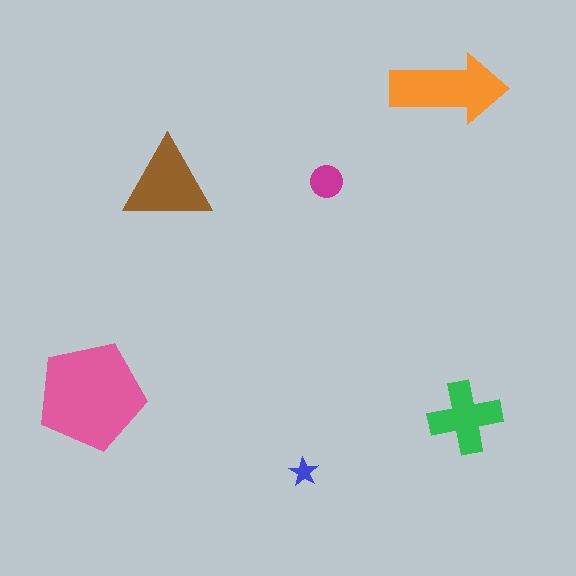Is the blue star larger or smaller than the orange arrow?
Smaller.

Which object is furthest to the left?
The pink pentagon is leftmost.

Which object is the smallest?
The blue star.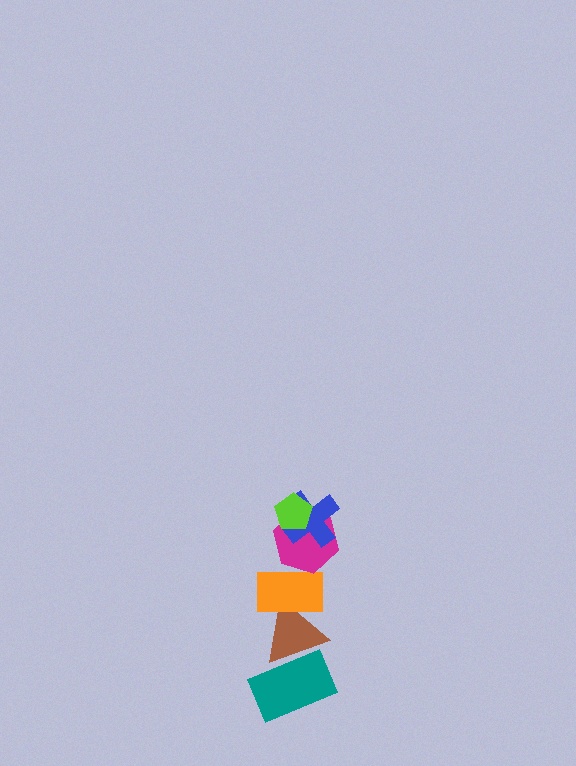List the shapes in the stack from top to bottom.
From top to bottom: the lime pentagon, the blue cross, the magenta hexagon, the orange rectangle, the brown triangle, the teal rectangle.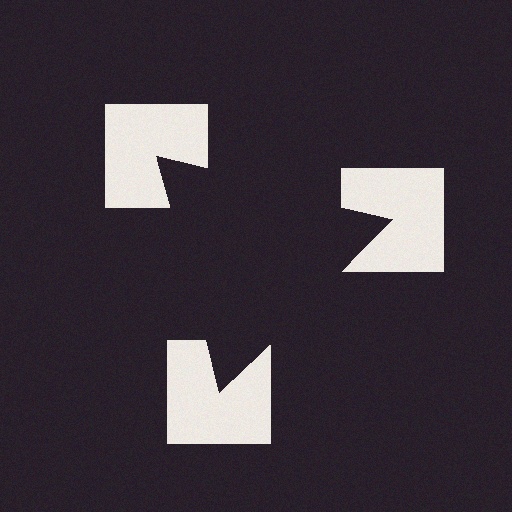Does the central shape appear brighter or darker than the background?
It typically appears slightly darker than the background, even though no actual brightness change is drawn.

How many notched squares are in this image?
There are 3 — one at each vertex of the illusory triangle.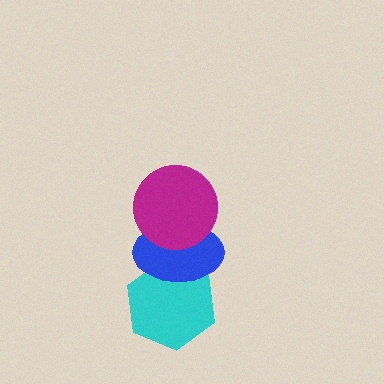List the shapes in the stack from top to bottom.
From top to bottom: the magenta circle, the blue ellipse, the cyan hexagon.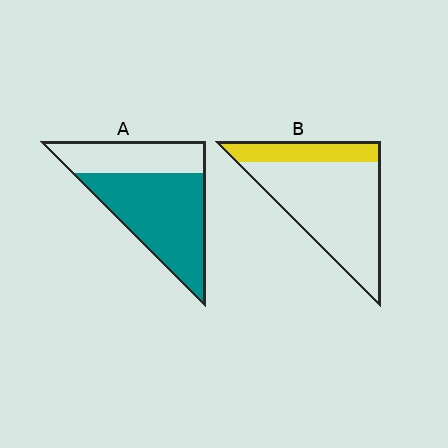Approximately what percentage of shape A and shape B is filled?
A is approximately 65% and B is approximately 25%.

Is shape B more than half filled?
No.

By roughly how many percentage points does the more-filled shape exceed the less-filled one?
By roughly 40 percentage points (A over B).